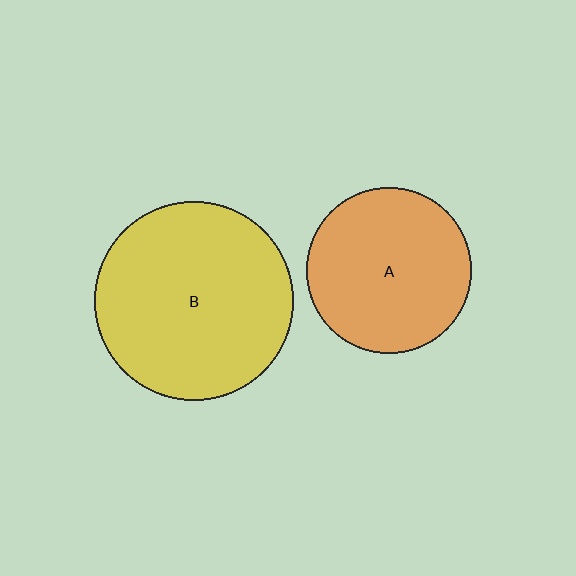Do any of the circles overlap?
No, none of the circles overlap.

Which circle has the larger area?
Circle B (yellow).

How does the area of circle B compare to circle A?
Approximately 1.5 times.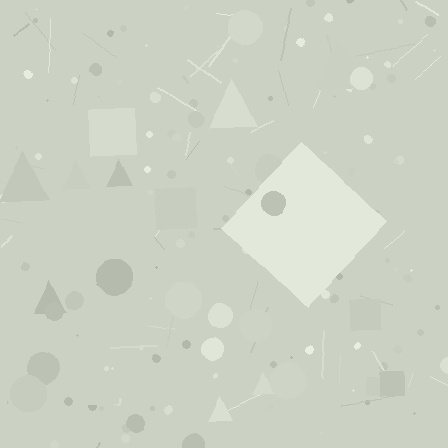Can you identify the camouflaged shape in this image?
The camouflaged shape is a diamond.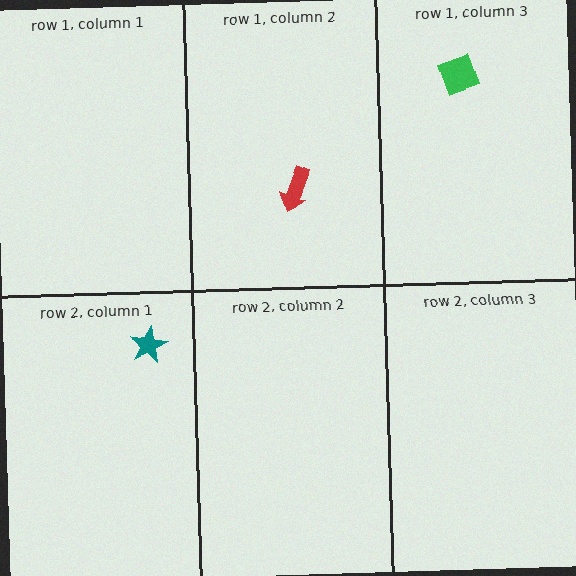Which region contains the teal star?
The row 2, column 1 region.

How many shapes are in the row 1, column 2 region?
1.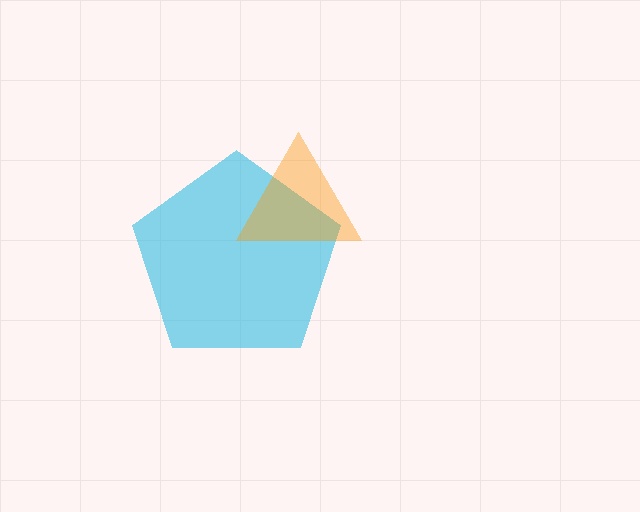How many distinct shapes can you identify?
There are 2 distinct shapes: a cyan pentagon, an orange triangle.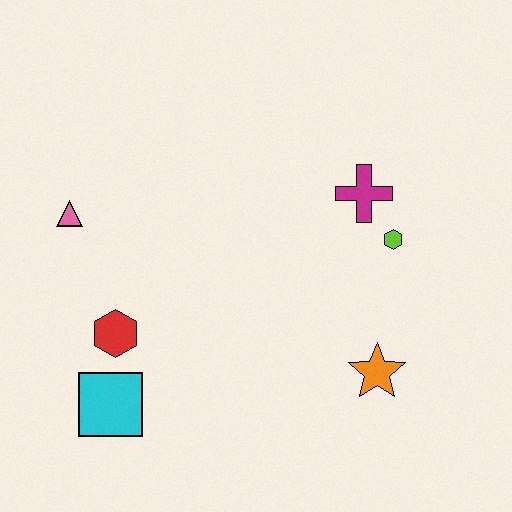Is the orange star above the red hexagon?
No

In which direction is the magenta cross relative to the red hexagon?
The magenta cross is to the right of the red hexagon.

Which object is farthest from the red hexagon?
The lime hexagon is farthest from the red hexagon.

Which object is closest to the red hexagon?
The cyan square is closest to the red hexagon.